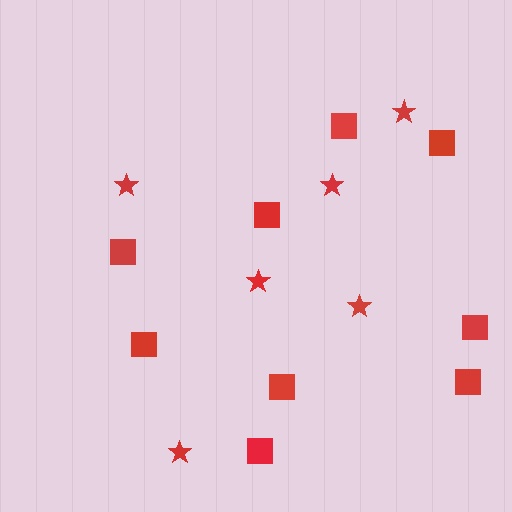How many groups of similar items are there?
There are 2 groups: one group of squares (9) and one group of stars (6).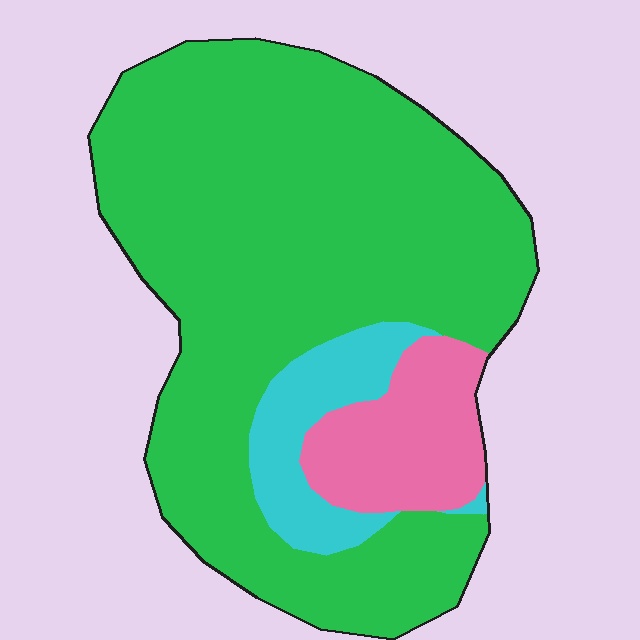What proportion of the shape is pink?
Pink takes up about one eighth (1/8) of the shape.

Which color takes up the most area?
Green, at roughly 75%.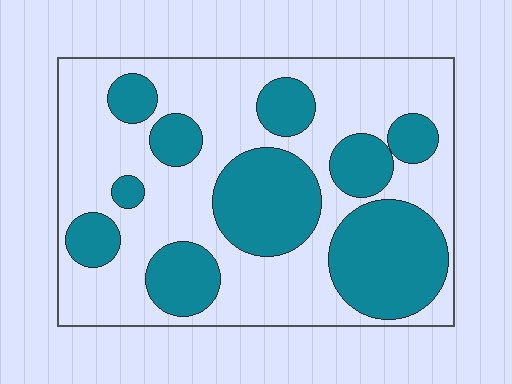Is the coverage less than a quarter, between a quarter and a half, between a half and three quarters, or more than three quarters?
Between a quarter and a half.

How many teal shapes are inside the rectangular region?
10.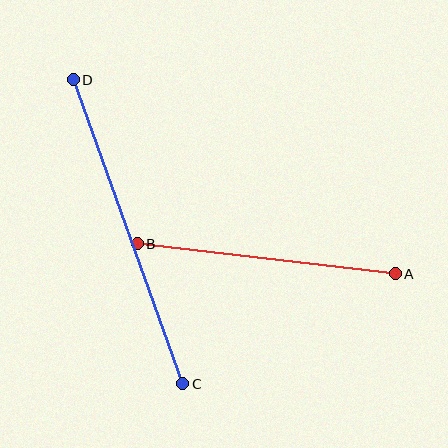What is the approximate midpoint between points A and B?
The midpoint is at approximately (266, 259) pixels.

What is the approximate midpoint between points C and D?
The midpoint is at approximately (128, 232) pixels.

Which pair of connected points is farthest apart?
Points C and D are farthest apart.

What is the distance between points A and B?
The distance is approximately 260 pixels.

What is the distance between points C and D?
The distance is approximately 323 pixels.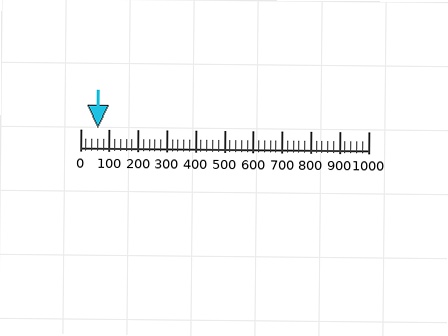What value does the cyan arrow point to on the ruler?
The cyan arrow points to approximately 60.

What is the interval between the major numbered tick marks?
The major tick marks are spaced 100 units apart.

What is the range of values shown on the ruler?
The ruler shows values from 0 to 1000.